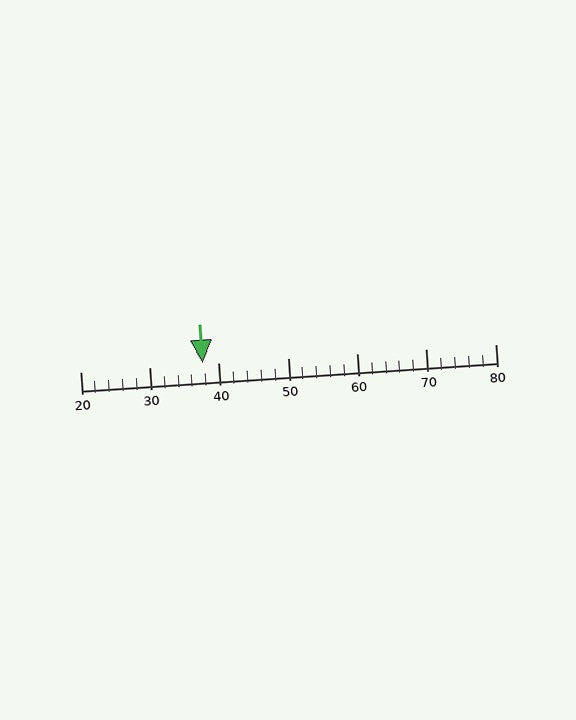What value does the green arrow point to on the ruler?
The green arrow points to approximately 38.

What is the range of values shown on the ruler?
The ruler shows values from 20 to 80.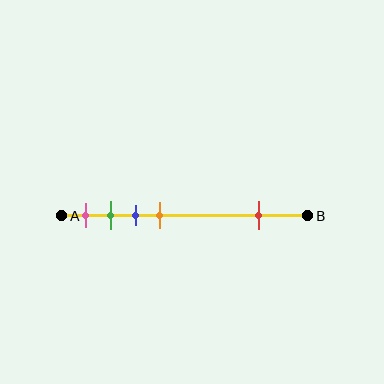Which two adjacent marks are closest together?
The green and blue marks are the closest adjacent pair.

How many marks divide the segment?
There are 5 marks dividing the segment.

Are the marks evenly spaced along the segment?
No, the marks are not evenly spaced.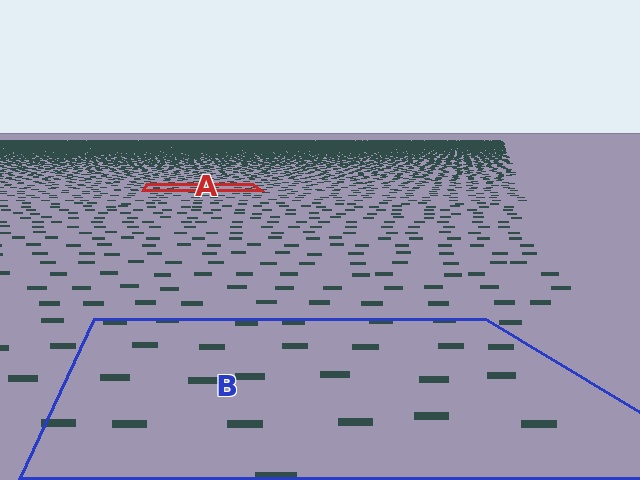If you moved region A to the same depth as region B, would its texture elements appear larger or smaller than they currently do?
They would appear larger. At a closer depth, the same texture elements are projected at a bigger on-screen size.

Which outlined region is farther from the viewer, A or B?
Region A is farther from the viewer — the texture elements inside it appear smaller and more densely packed.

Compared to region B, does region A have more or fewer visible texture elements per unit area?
Region A has more texture elements per unit area — they are packed more densely because it is farther away.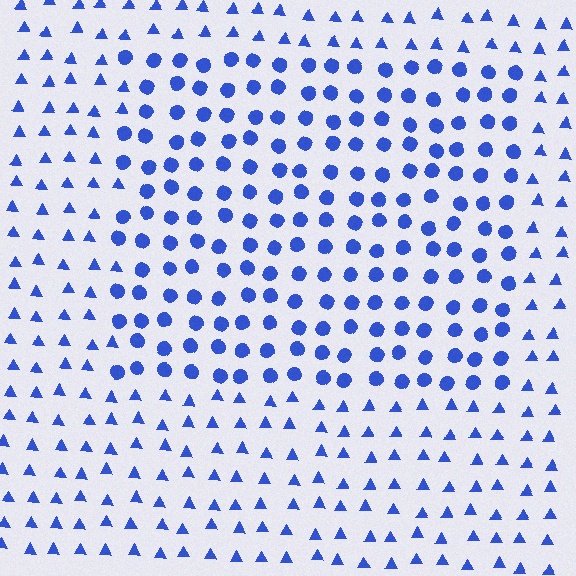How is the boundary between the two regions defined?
The boundary is defined by a change in element shape: circles inside vs. triangles outside. All elements share the same color and spacing.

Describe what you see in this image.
The image is filled with small blue elements arranged in a uniform grid. A rectangle-shaped region contains circles, while the surrounding area contains triangles. The boundary is defined purely by the change in element shape.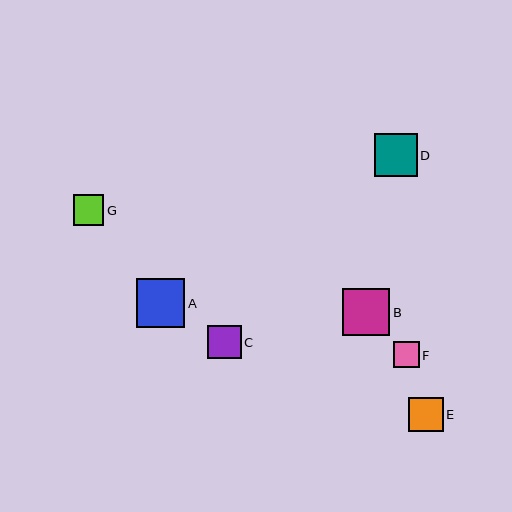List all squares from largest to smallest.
From largest to smallest: A, B, D, E, C, G, F.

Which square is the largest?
Square A is the largest with a size of approximately 49 pixels.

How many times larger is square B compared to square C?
Square B is approximately 1.4 times the size of square C.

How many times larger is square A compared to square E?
Square A is approximately 1.4 times the size of square E.